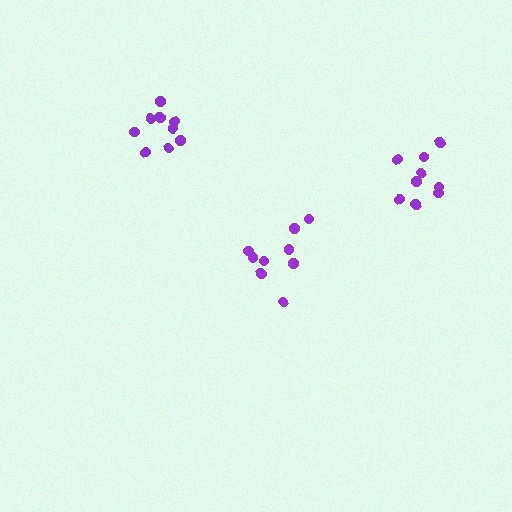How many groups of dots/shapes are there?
There are 3 groups.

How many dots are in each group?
Group 1: 9 dots, Group 2: 9 dots, Group 3: 9 dots (27 total).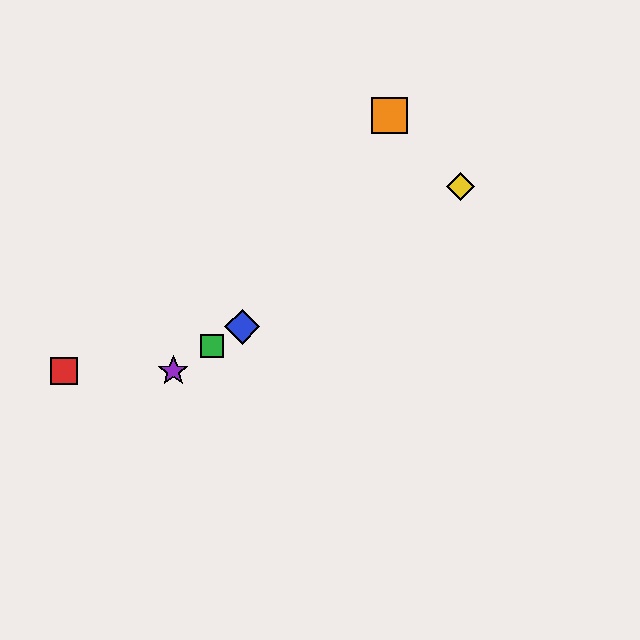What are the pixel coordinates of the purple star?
The purple star is at (173, 371).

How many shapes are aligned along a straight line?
4 shapes (the blue diamond, the green square, the yellow diamond, the purple star) are aligned along a straight line.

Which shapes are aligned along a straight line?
The blue diamond, the green square, the yellow diamond, the purple star are aligned along a straight line.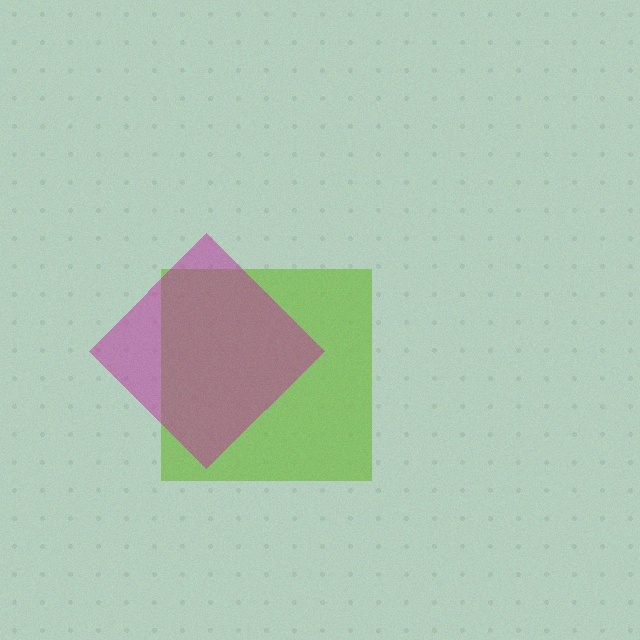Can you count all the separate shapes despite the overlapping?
Yes, there are 2 separate shapes.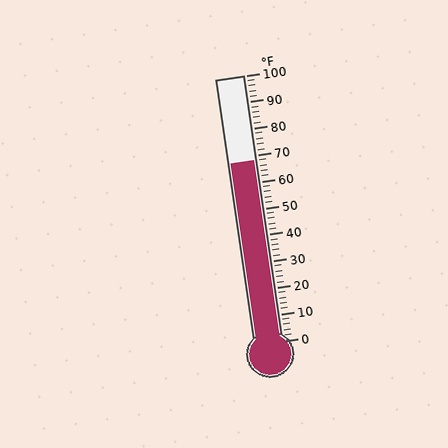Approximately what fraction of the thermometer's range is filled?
The thermometer is filled to approximately 70% of its range.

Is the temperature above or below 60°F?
The temperature is above 60°F.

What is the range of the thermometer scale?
The thermometer scale ranges from 0°F to 100°F.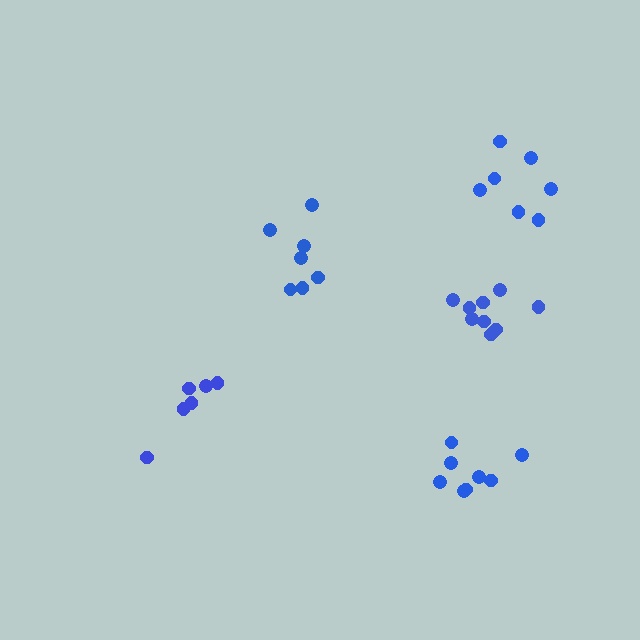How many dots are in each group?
Group 1: 8 dots, Group 2: 7 dots, Group 3: 7 dots, Group 4: 6 dots, Group 5: 9 dots (37 total).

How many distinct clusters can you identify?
There are 5 distinct clusters.